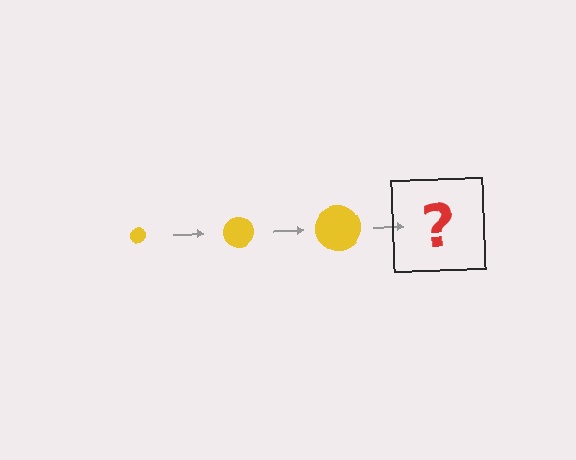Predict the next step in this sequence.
The next step is a yellow circle, larger than the previous one.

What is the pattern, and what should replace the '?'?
The pattern is that the circle gets progressively larger each step. The '?' should be a yellow circle, larger than the previous one.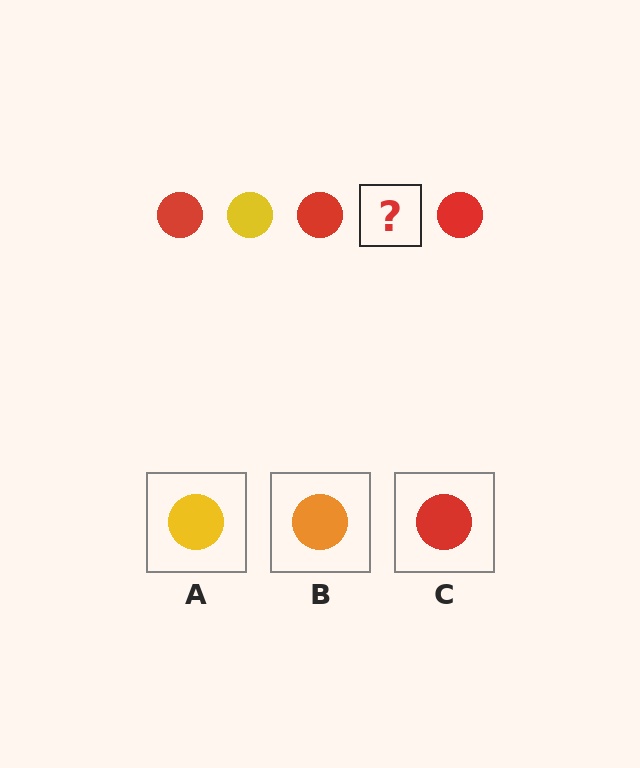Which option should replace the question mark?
Option A.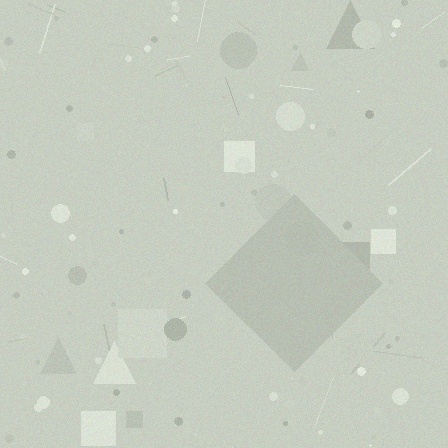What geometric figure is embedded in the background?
A diamond is embedded in the background.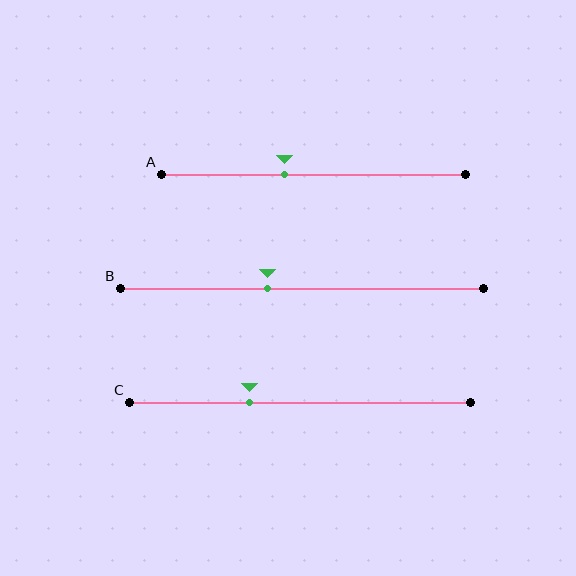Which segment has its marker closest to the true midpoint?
Segment B has its marker closest to the true midpoint.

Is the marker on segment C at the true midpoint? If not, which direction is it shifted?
No, the marker on segment C is shifted to the left by about 15% of the segment length.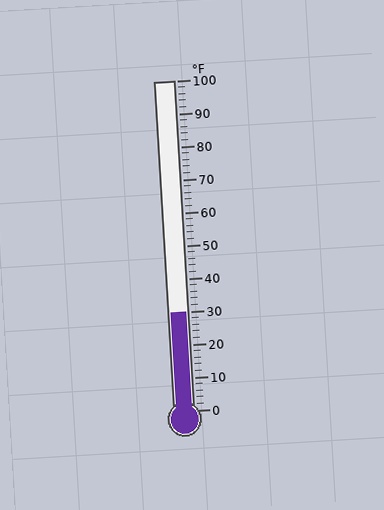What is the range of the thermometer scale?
The thermometer scale ranges from 0°F to 100°F.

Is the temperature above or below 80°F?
The temperature is below 80°F.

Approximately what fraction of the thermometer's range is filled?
The thermometer is filled to approximately 30% of its range.